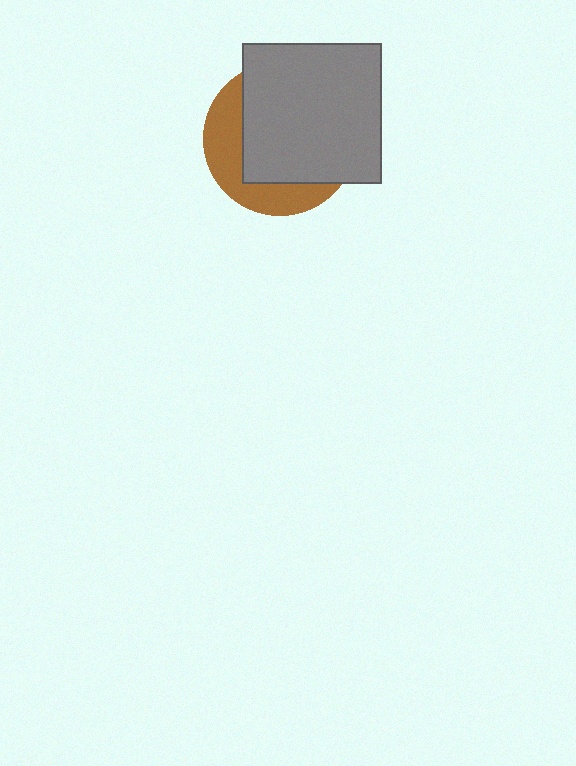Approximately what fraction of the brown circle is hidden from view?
Roughly 67% of the brown circle is hidden behind the gray square.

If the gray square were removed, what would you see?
You would see the complete brown circle.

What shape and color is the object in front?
The object in front is a gray square.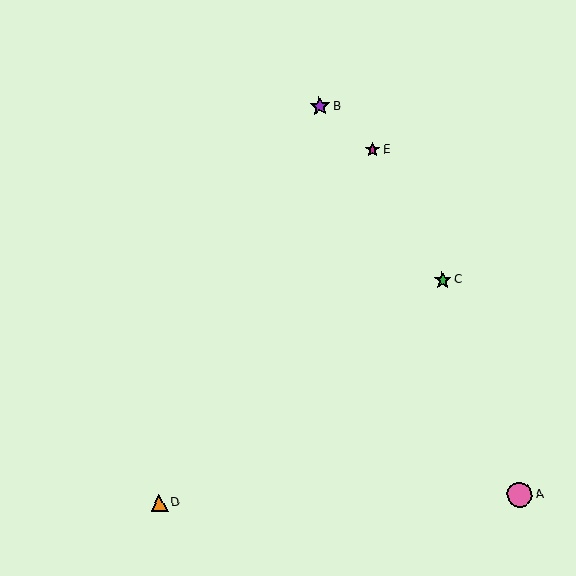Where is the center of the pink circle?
The center of the pink circle is at (520, 495).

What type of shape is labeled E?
Shape E is a magenta star.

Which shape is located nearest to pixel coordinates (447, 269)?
The green star (labeled C) at (443, 281) is nearest to that location.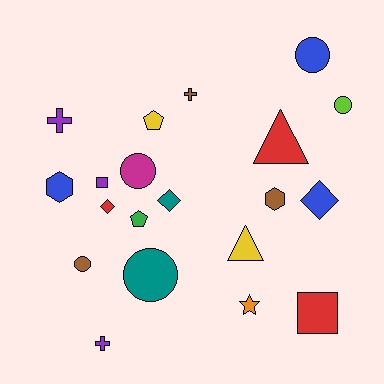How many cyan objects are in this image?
There are no cyan objects.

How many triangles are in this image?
There are 2 triangles.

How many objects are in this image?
There are 20 objects.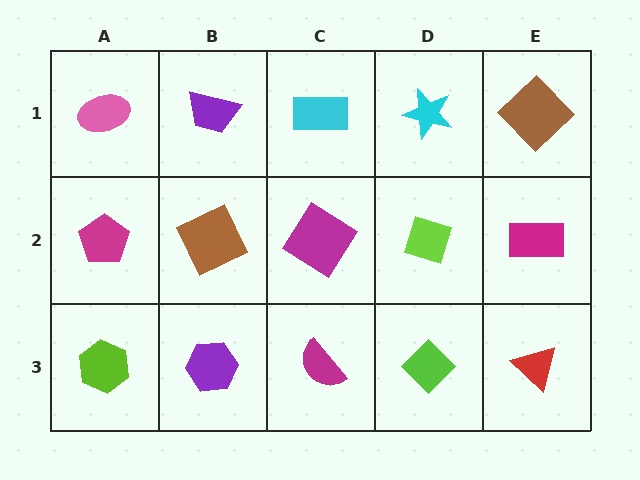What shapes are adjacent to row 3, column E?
A magenta rectangle (row 2, column E), a lime diamond (row 3, column D).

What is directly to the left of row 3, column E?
A lime diamond.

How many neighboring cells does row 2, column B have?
4.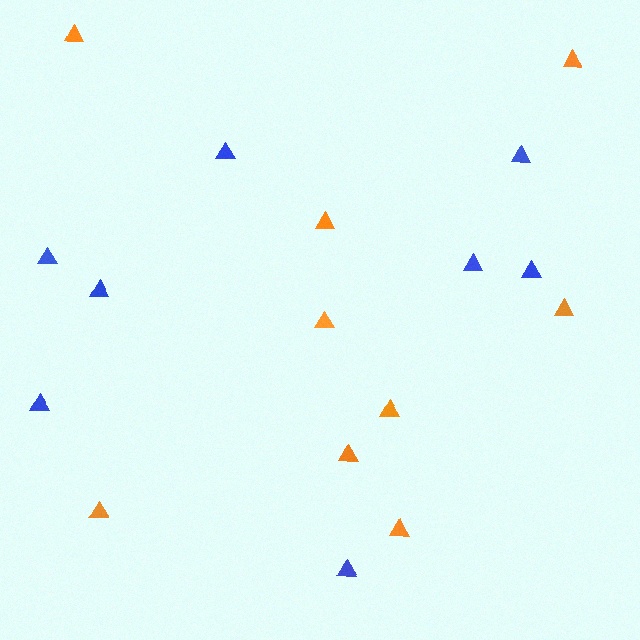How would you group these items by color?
There are 2 groups: one group of orange triangles (9) and one group of blue triangles (8).